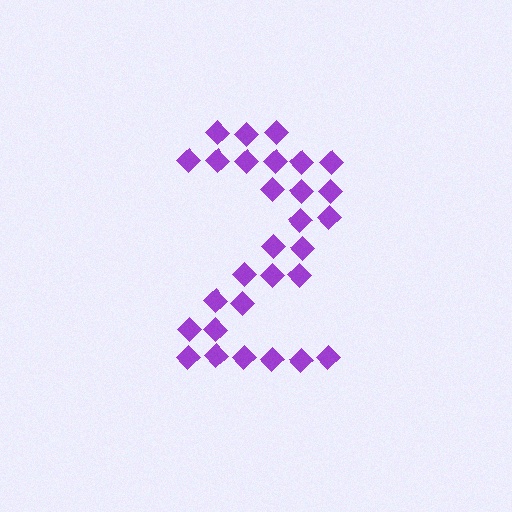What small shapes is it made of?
It is made of small diamonds.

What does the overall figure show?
The overall figure shows the digit 2.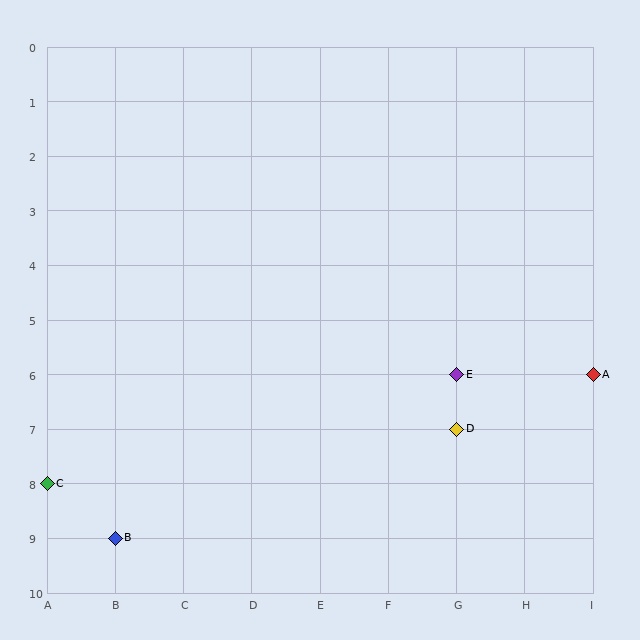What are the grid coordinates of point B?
Point B is at grid coordinates (B, 9).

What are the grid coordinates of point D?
Point D is at grid coordinates (G, 7).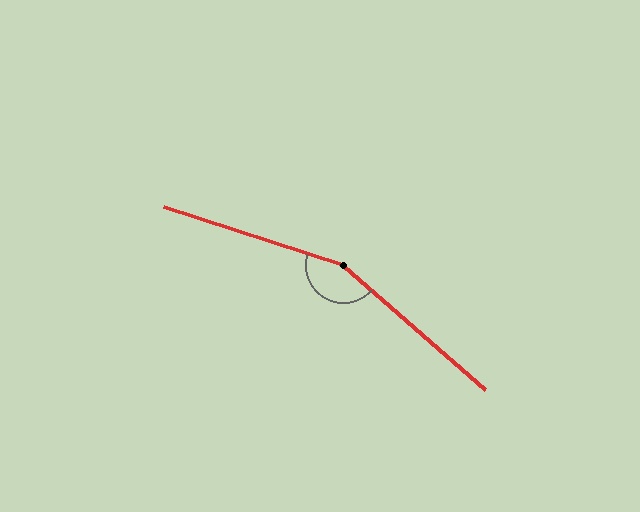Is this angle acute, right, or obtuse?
It is obtuse.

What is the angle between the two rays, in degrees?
Approximately 157 degrees.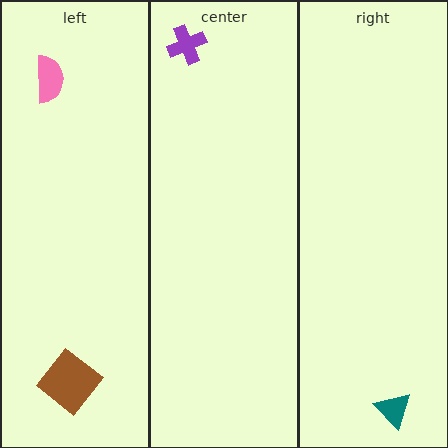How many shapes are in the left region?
2.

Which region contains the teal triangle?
The right region.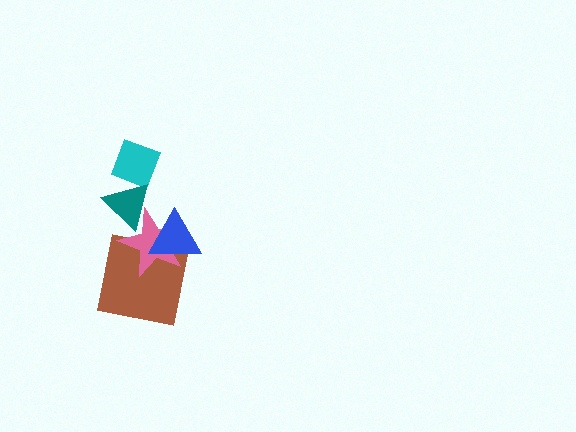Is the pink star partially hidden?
Yes, it is partially covered by another shape.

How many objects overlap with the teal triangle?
2 objects overlap with the teal triangle.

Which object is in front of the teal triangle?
The pink star is in front of the teal triangle.